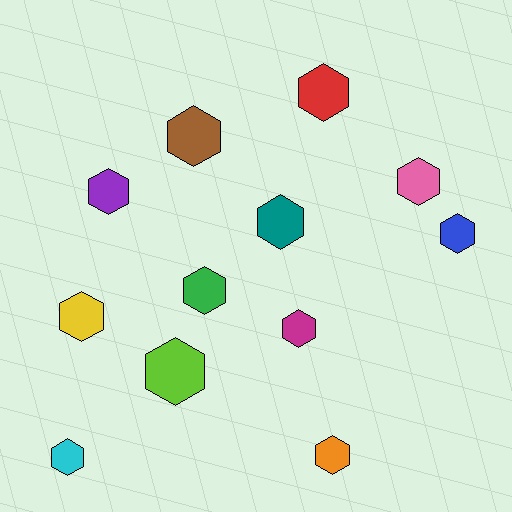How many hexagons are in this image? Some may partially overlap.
There are 12 hexagons.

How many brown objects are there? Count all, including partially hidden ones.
There is 1 brown object.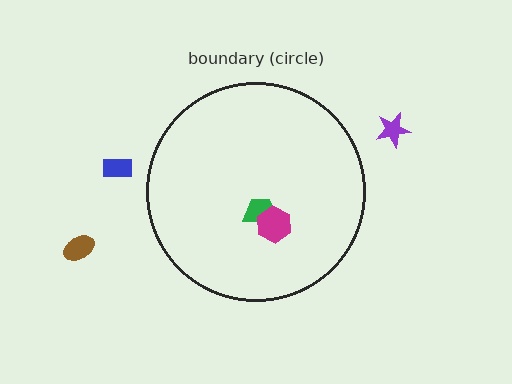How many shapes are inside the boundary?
2 inside, 3 outside.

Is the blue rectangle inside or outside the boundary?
Outside.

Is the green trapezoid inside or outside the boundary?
Inside.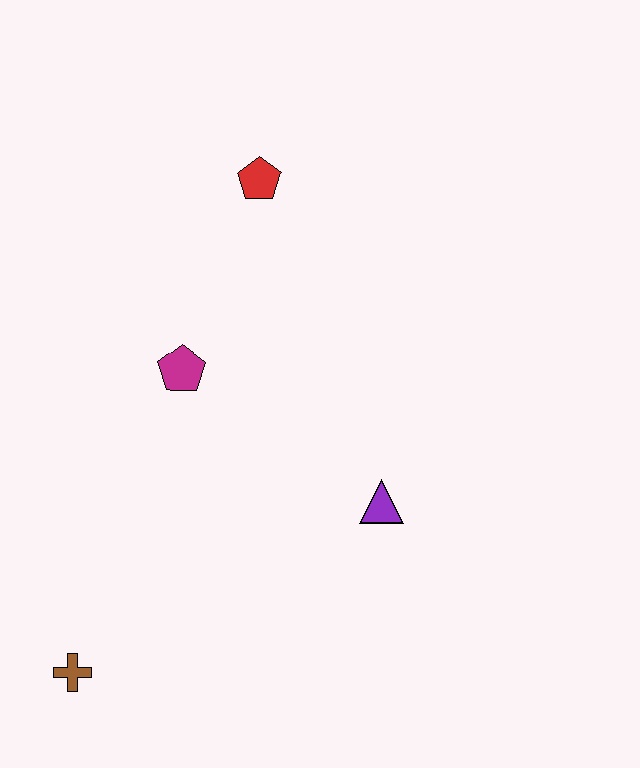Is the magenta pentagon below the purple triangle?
No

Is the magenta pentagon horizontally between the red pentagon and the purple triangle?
No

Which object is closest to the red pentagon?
The magenta pentagon is closest to the red pentagon.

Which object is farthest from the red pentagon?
The brown cross is farthest from the red pentagon.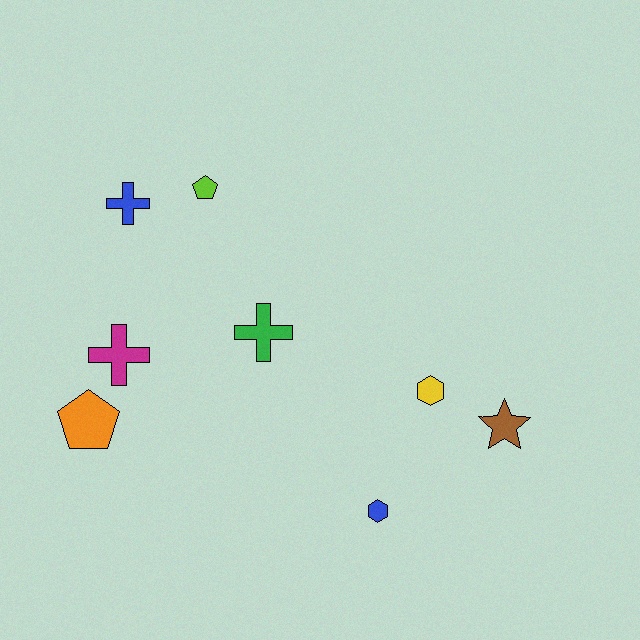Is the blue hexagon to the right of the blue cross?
Yes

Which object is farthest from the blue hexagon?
The blue cross is farthest from the blue hexagon.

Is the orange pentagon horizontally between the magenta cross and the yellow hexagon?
No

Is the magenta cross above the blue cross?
No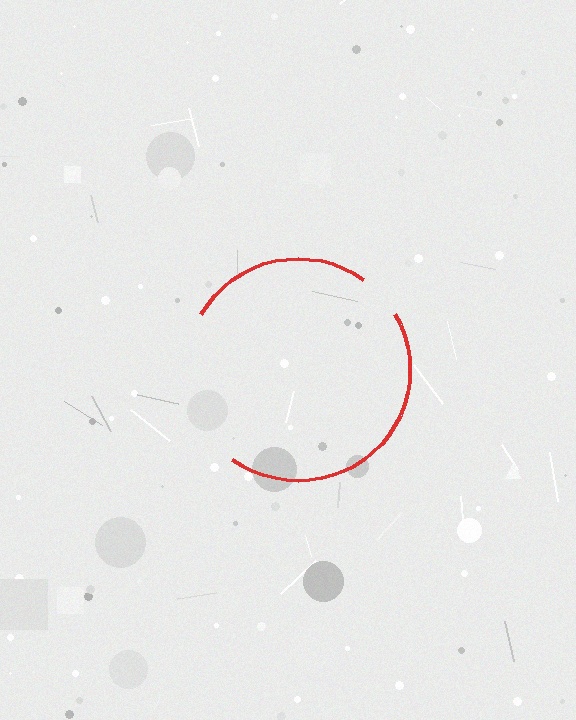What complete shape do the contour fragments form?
The contour fragments form a circle.